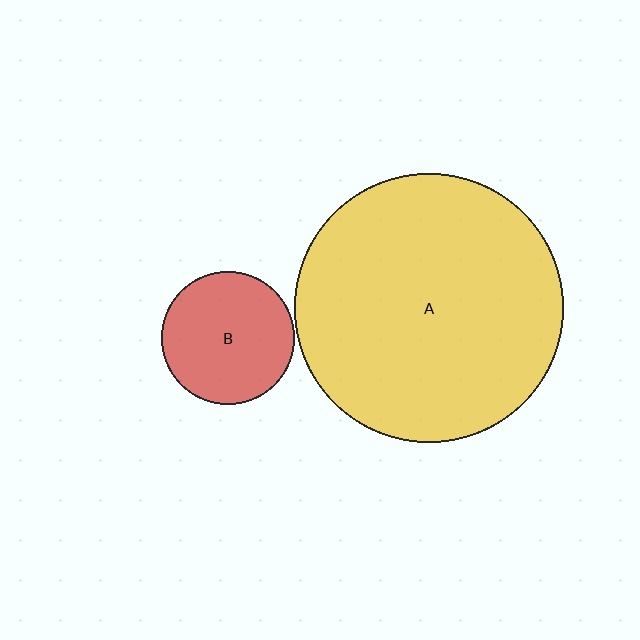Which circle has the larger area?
Circle A (yellow).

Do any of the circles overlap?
No, none of the circles overlap.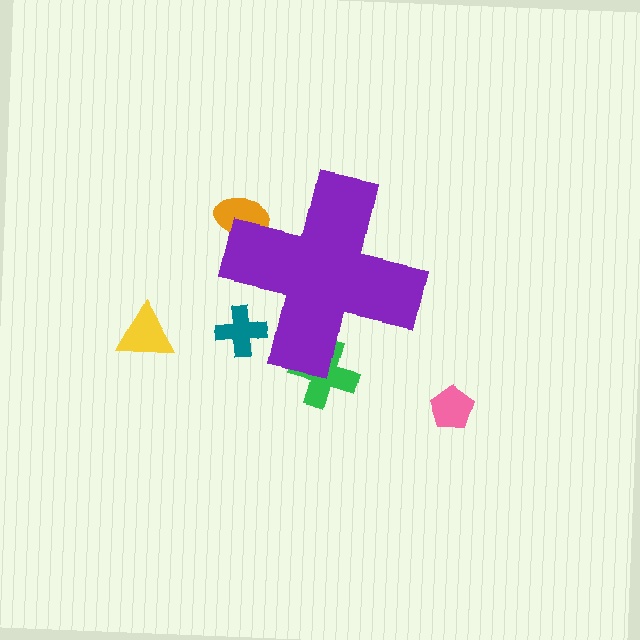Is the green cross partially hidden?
Yes, the green cross is partially hidden behind the purple cross.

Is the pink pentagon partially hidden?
No, the pink pentagon is fully visible.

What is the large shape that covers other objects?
A purple cross.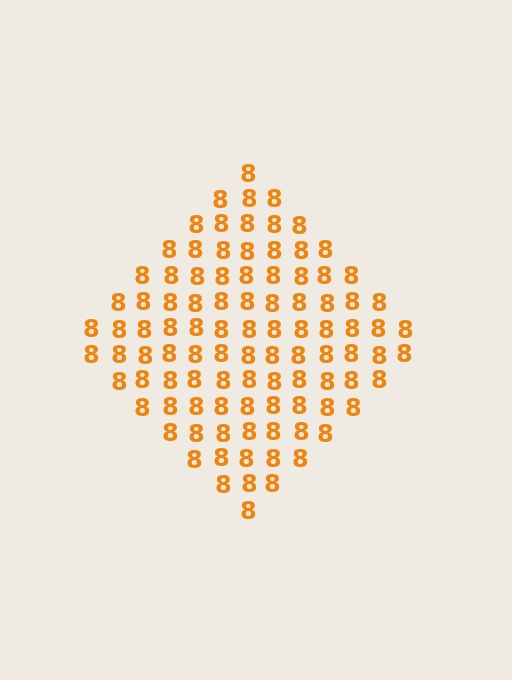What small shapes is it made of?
It is made of small digit 8's.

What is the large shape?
The large shape is a diamond.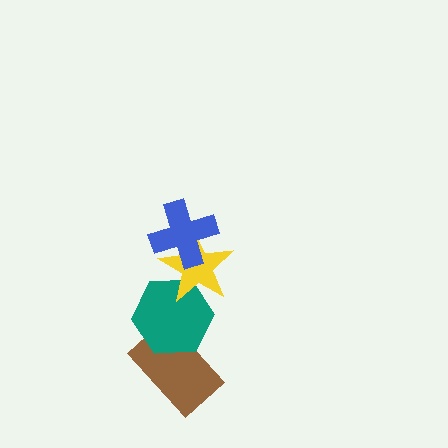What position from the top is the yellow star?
The yellow star is 2nd from the top.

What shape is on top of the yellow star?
The blue cross is on top of the yellow star.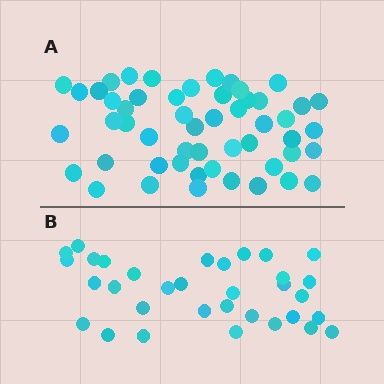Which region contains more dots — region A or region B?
Region A (the top region) has more dots.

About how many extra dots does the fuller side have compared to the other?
Region A has approximately 20 more dots than region B.